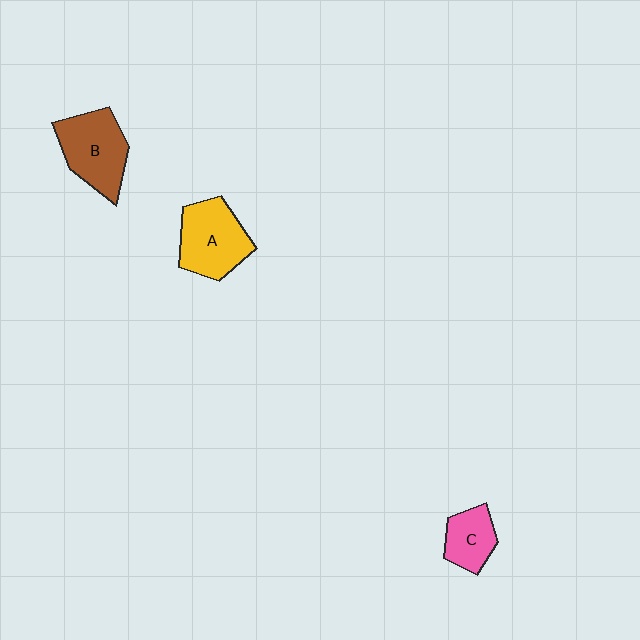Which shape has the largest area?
Shape B (brown).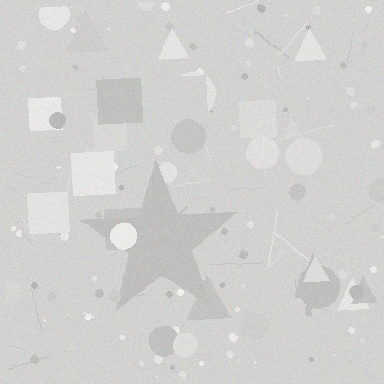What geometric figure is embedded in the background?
A star is embedded in the background.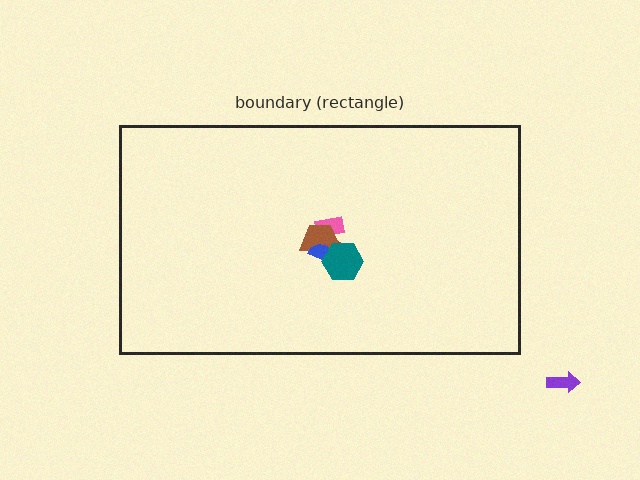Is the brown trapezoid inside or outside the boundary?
Inside.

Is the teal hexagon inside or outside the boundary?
Inside.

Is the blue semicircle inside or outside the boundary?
Inside.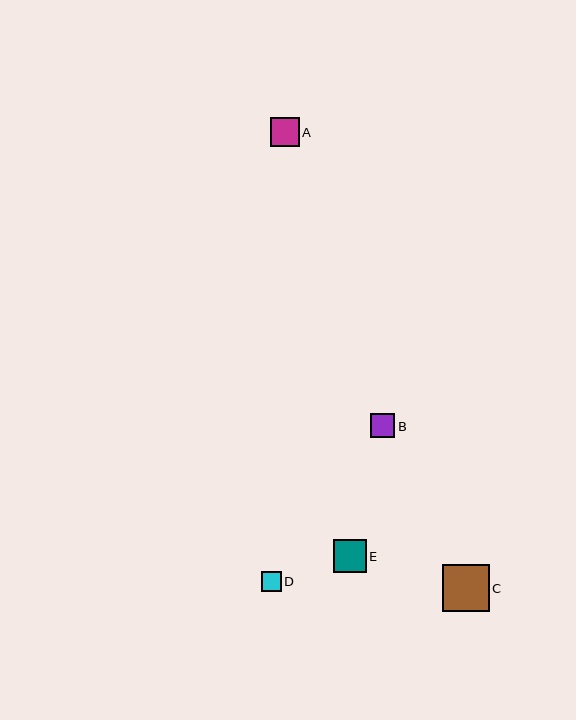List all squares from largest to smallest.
From largest to smallest: C, E, A, B, D.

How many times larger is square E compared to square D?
Square E is approximately 1.7 times the size of square D.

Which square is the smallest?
Square D is the smallest with a size of approximately 20 pixels.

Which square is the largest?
Square C is the largest with a size of approximately 47 pixels.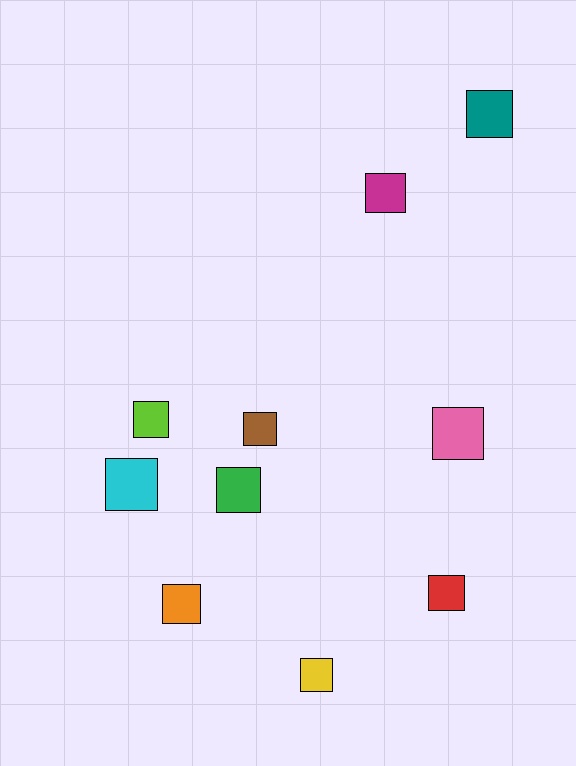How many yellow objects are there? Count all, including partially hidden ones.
There is 1 yellow object.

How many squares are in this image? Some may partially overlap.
There are 10 squares.